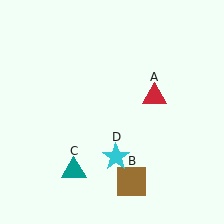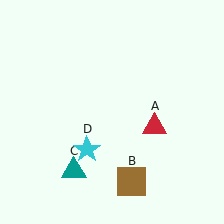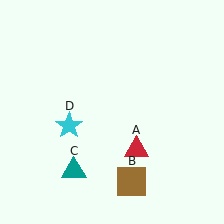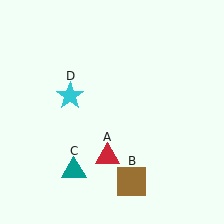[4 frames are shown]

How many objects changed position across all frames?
2 objects changed position: red triangle (object A), cyan star (object D).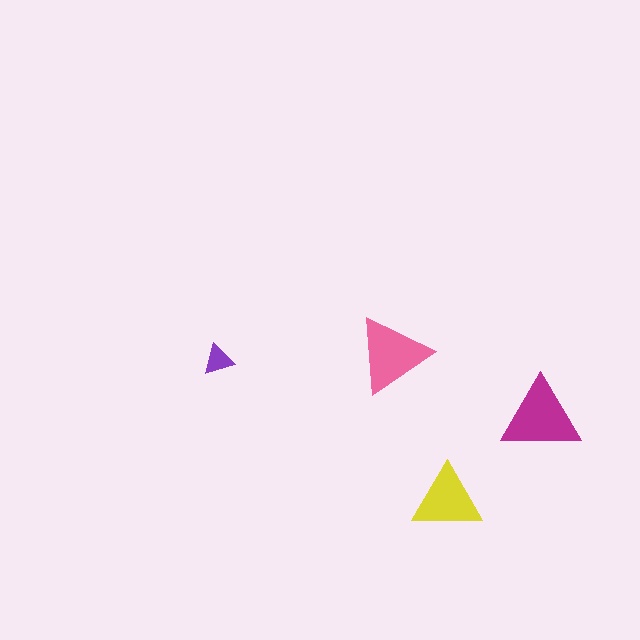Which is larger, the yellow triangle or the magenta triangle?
The magenta one.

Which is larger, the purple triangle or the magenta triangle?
The magenta one.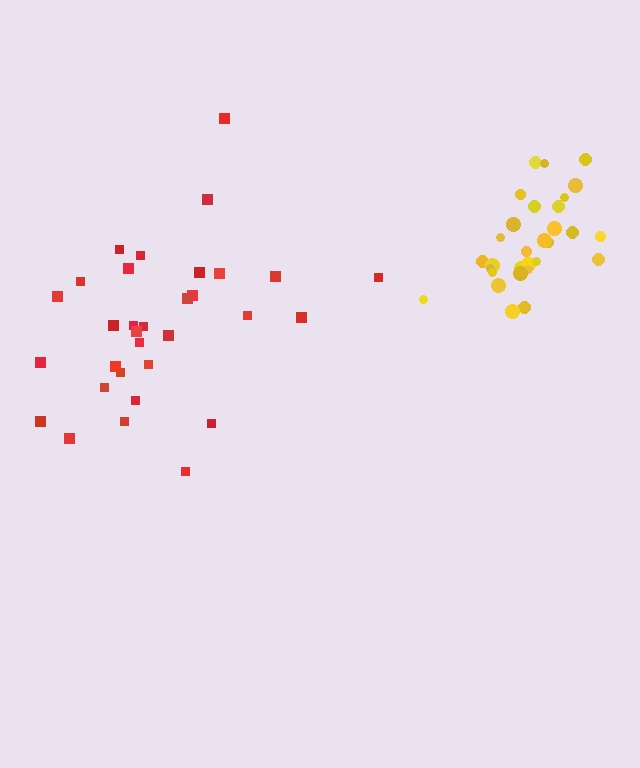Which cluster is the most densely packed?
Yellow.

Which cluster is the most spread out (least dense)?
Red.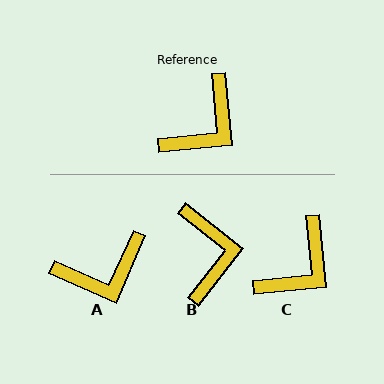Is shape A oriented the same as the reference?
No, it is off by about 30 degrees.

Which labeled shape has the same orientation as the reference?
C.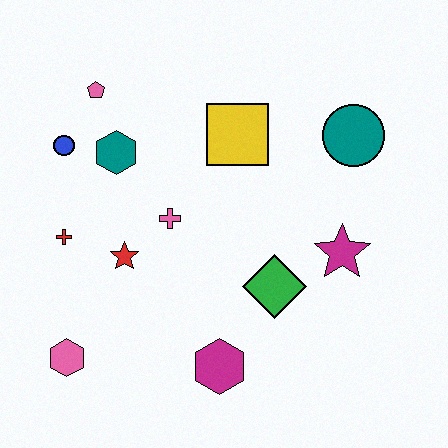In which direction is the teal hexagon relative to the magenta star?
The teal hexagon is to the left of the magenta star.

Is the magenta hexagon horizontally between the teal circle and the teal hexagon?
Yes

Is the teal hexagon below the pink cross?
No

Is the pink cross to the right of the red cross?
Yes